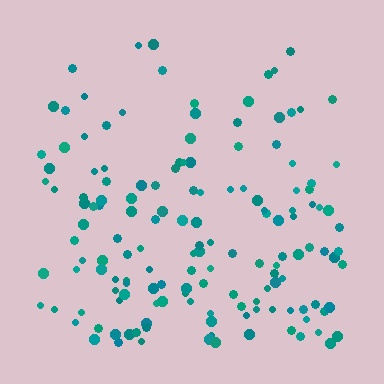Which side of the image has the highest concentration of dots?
The bottom.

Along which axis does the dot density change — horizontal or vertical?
Vertical.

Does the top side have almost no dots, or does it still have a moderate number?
Still a moderate number, just noticeably fewer than the bottom.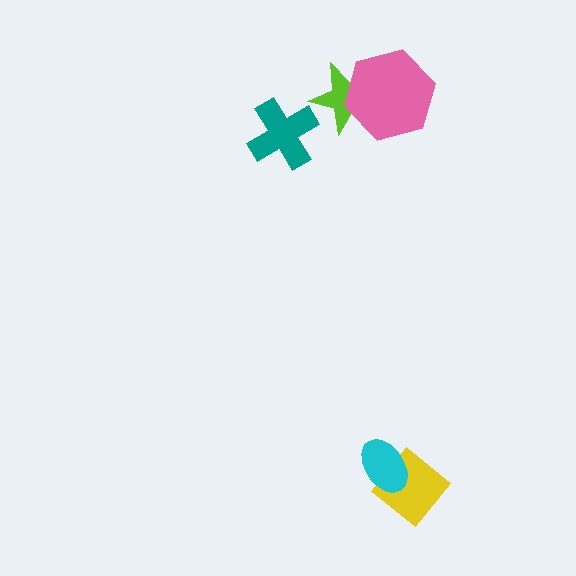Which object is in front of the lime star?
The pink hexagon is in front of the lime star.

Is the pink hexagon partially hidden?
No, no other shape covers it.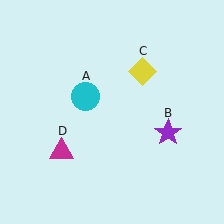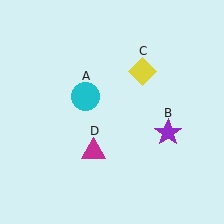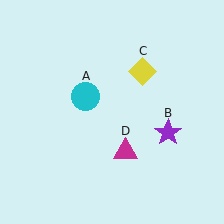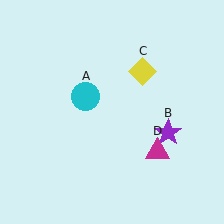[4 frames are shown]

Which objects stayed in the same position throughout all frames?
Cyan circle (object A) and purple star (object B) and yellow diamond (object C) remained stationary.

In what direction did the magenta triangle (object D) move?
The magenta triangle (object D) moved right.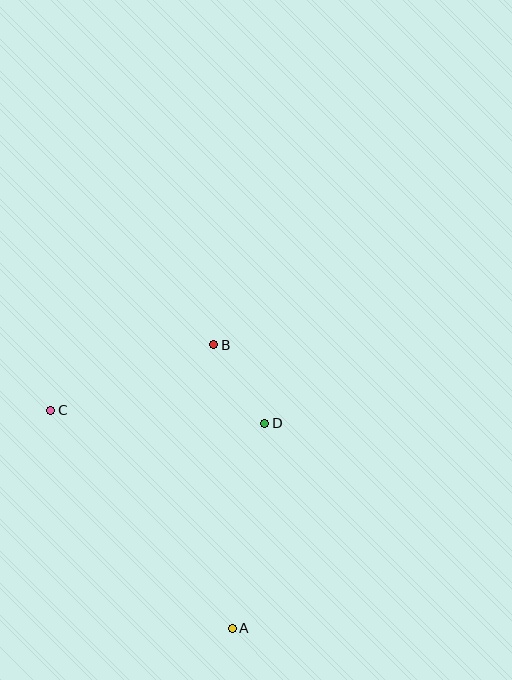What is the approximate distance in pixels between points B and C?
The distance between B and C is approximately 176 pixels.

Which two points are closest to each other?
Points B and D are closest to each other.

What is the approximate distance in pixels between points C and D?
The distance between C and D is approximately 215 pixels.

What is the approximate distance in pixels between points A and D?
The distance between A and D is approximately 208 pixels.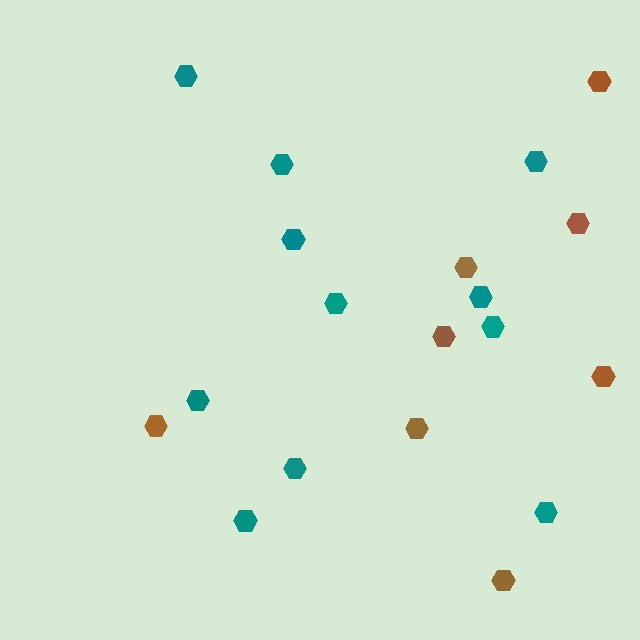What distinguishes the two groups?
There are 2 groups: one group of brown hexagons (8) and one group of teal hexagons (11).